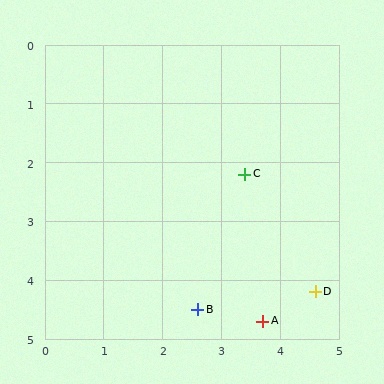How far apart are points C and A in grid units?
Points C and A are about 2.5 grid units apart.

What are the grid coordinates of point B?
Point B is at approximately (2.6, 4.5).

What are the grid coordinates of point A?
Point A is at approximately (3.7, 4.7).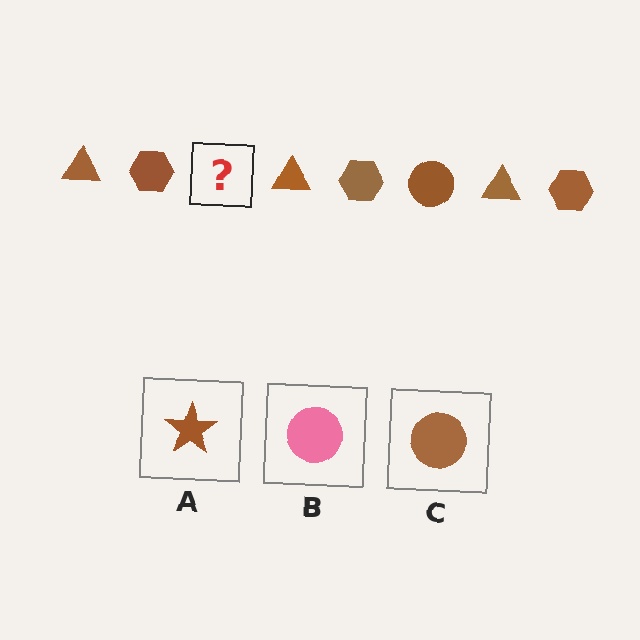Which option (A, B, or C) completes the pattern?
C.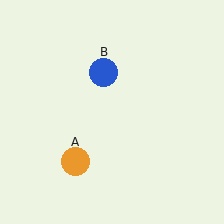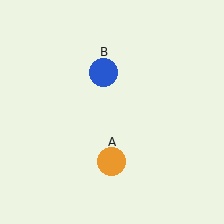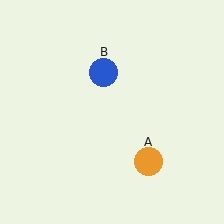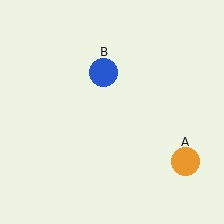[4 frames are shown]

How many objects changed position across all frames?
1 object changed position: orange circle (object A).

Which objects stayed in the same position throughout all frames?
Blue circle (object B) remained stationary.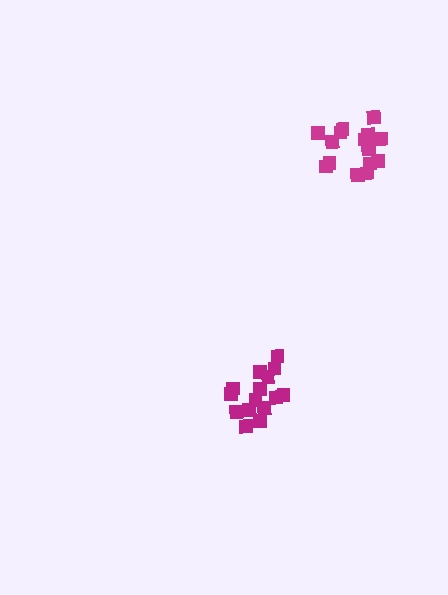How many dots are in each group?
Group 1: 17 dots, Group 2: 15 dots (32 total).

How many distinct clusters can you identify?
There are 2 distinct clusters.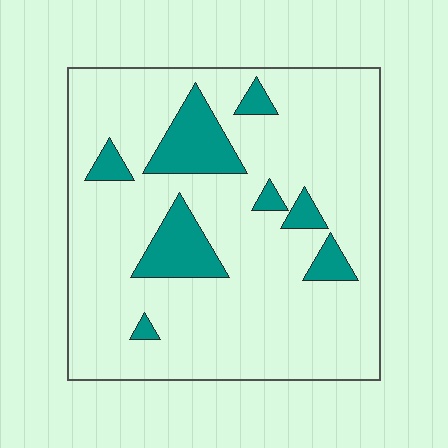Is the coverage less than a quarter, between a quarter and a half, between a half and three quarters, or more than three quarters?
Less than a quarter.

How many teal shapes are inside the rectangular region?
8.